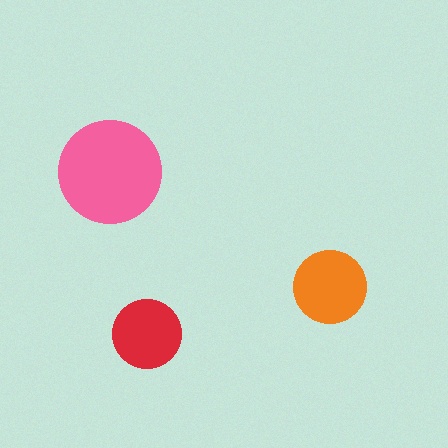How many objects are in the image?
There are 3 objects in the image.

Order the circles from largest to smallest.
the pink one, the orange one, the red one.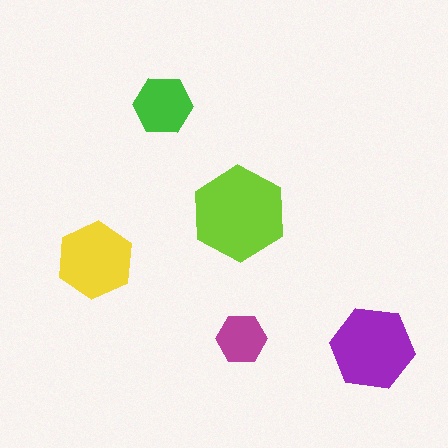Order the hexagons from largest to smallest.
the lime one, the purple one, the yellow one, the green one, the magenta one.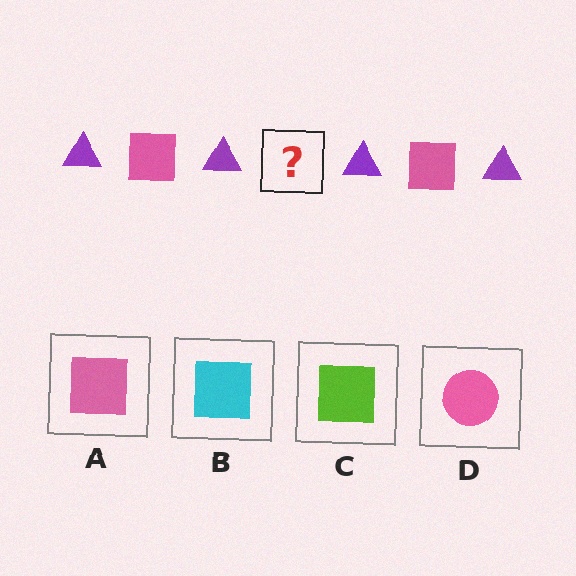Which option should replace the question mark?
Option A.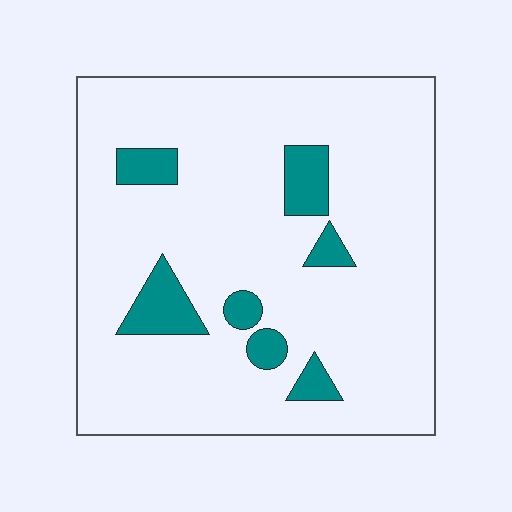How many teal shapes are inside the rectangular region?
7.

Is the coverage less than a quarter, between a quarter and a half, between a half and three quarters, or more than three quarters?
Less than a quarter.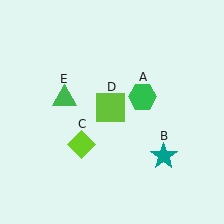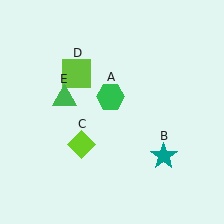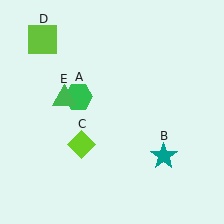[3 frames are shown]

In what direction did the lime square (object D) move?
The lime square (object D) moved up and to the left.